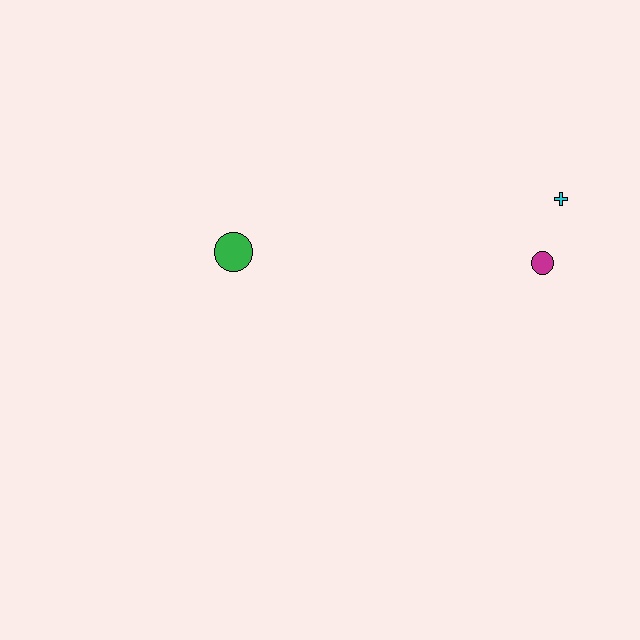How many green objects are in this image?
There is 1 green object.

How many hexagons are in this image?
There are no hexagons.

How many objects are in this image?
There are 3 objects.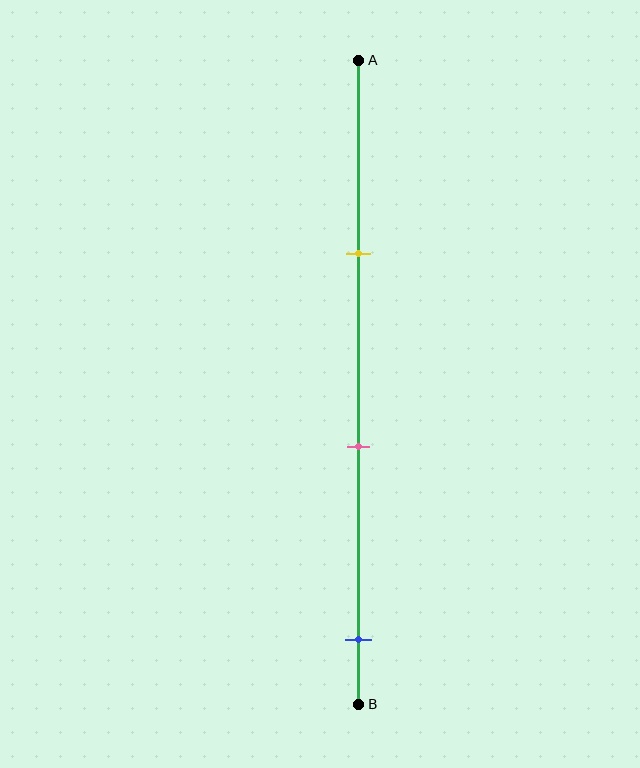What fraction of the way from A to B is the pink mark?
The pink mark is approximately 60% (0.6) of the way from A to B.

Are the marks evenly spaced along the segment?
Yes, the marks are approximately evenly spaced.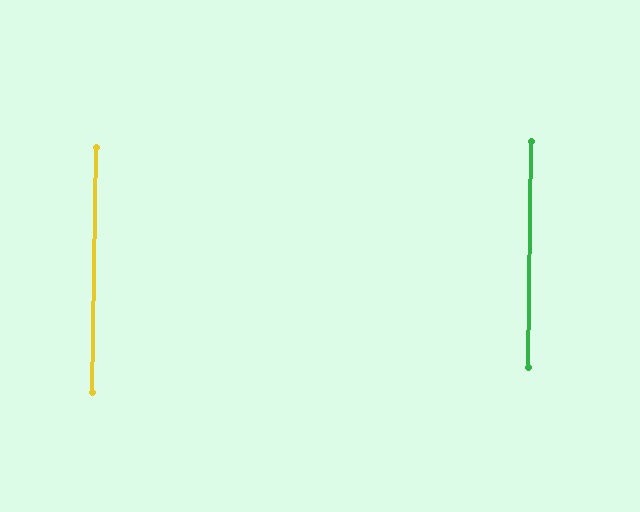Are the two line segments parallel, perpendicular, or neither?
Parallel — their directions differ by only 0.3°.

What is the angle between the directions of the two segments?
Approximately 0 degrees.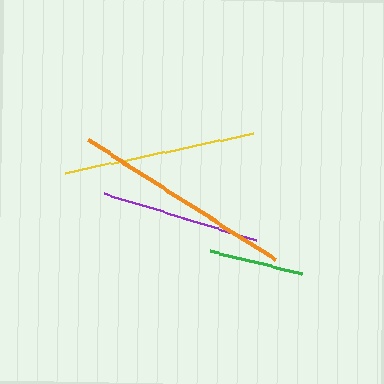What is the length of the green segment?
The green segment is approximately 94 pixels long.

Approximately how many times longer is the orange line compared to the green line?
The orange line is approximately 2.4 times the length of the green line.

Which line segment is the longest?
The orange line is the longest at approximately 222 pixels.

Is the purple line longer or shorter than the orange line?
The orange line is longer than the purple line.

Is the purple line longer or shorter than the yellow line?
The yellow line is longer than the purple line.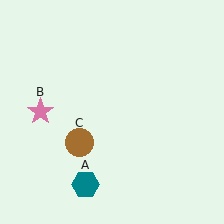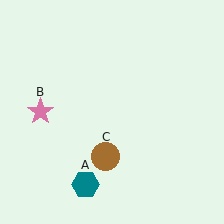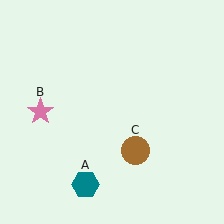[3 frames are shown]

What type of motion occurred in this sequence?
The brown circle (object C) rotated counterclockwise around the center of the scene.